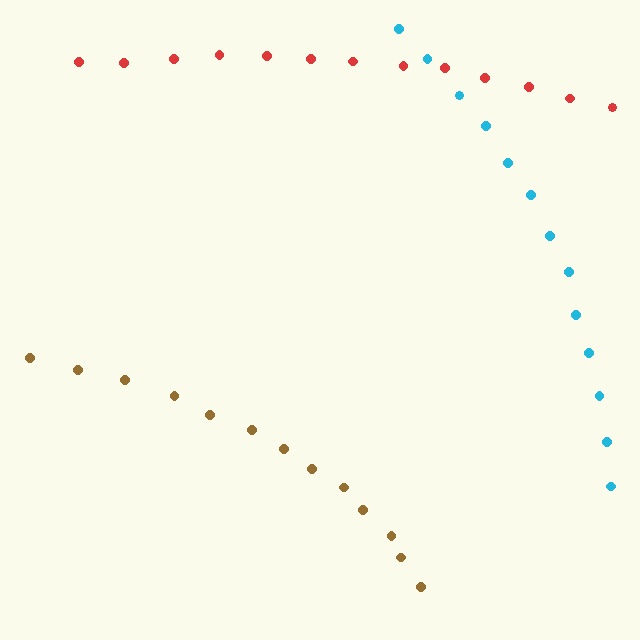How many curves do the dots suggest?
There are 3 distinct paths.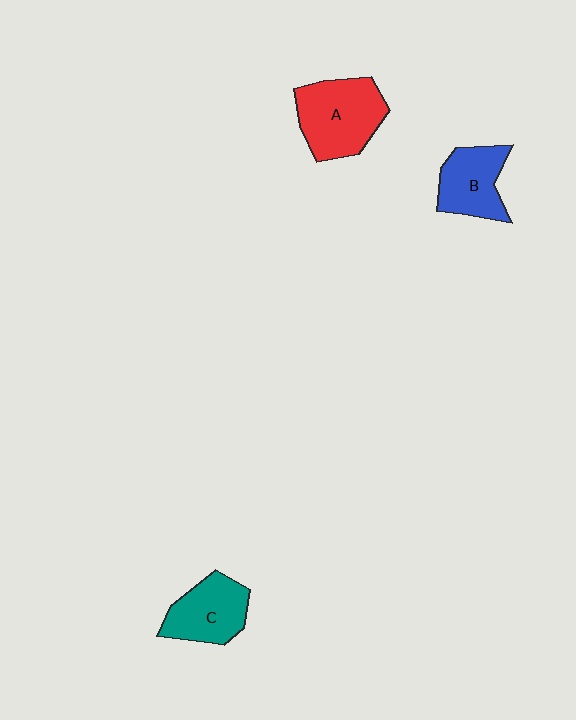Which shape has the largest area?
Shape A (red).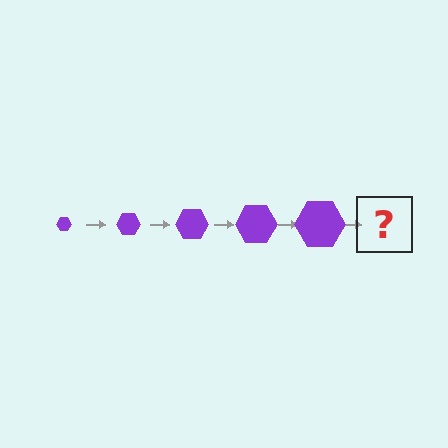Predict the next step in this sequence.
The next step is a purple hexagon, larger than the previous one.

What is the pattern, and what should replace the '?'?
The pattern is that the hexagon gets progressively larger each step. The '?' should be a purple hexagon, larger than the previous one.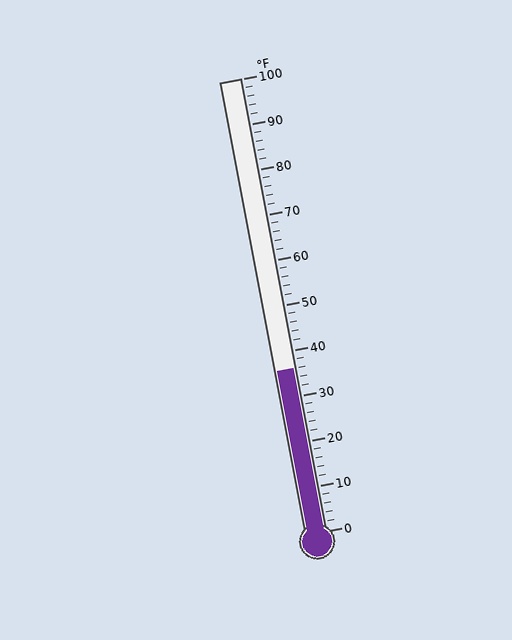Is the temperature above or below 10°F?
The temperature is above 10°F.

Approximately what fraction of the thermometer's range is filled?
The thermometer is filled to approximately 35% of its range.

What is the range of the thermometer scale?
The thermometer scale ranges from 0°F to 100°F.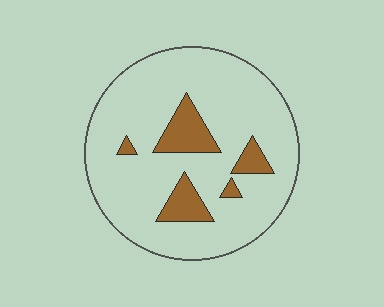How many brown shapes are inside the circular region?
5.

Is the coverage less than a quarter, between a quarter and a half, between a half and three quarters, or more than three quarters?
Less than a quarter.